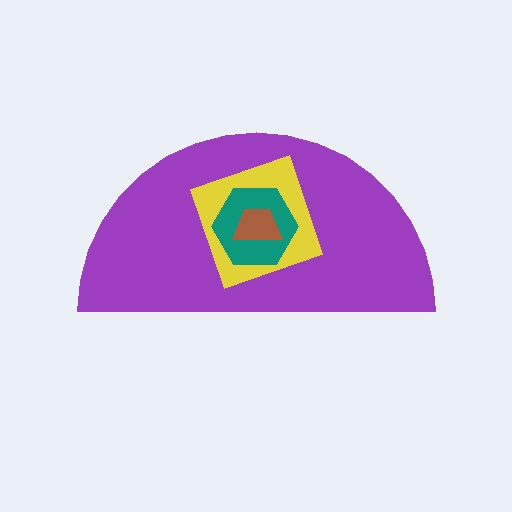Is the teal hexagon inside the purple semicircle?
Yes.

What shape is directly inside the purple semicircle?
The yellow square.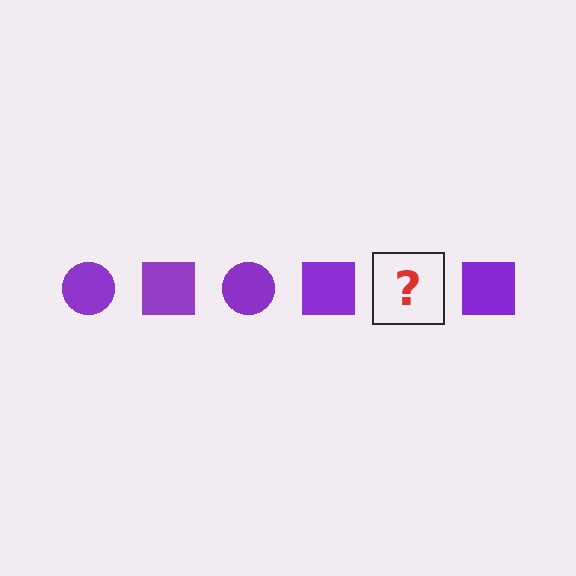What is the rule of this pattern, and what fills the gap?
The rule is that the pattern cycles through circle, square shapes in purple. The gap should be filled with a purple circle.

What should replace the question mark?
The question mark should be replaced with a purple circle.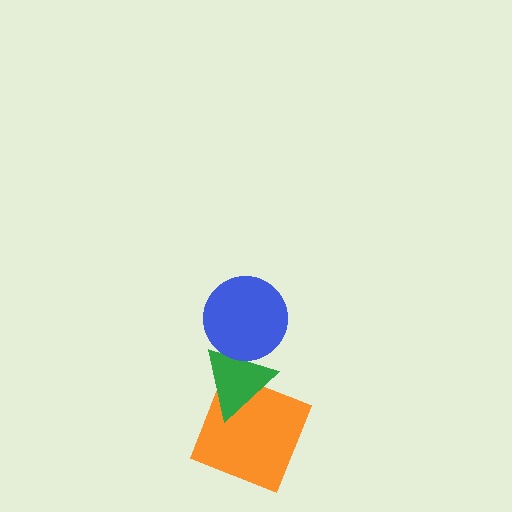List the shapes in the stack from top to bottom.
From top to bottom: the blue circle, the green triangle, the orange square.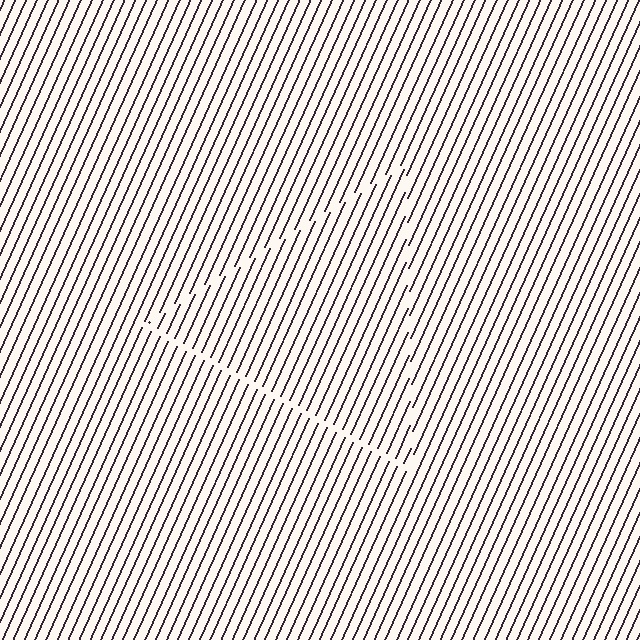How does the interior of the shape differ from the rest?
The interior of the shape contains the same grating, shifted by half a period — the contour is defined by the phase discontinuity where line-ends from the inner and outer gratings abut.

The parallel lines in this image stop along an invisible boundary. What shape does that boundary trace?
An illusory triangle. The interior of the shape contains the same grating, shifted by half a period — the contour is defined by the phase discontinuity where line-ends from the inner and outer gratings abut.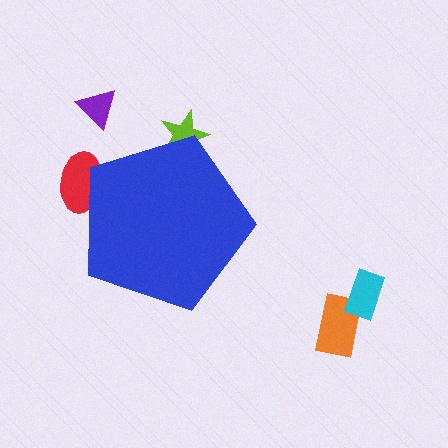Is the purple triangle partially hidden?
No, the purple triangle is fully visible.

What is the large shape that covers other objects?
A blue pentagon.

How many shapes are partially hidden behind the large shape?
2 shapes are partially hidden.